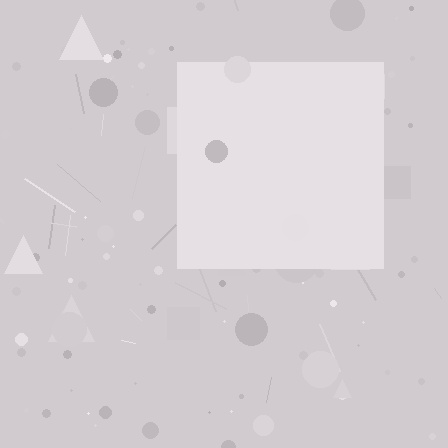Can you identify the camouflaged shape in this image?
The camouflaged shape is a square.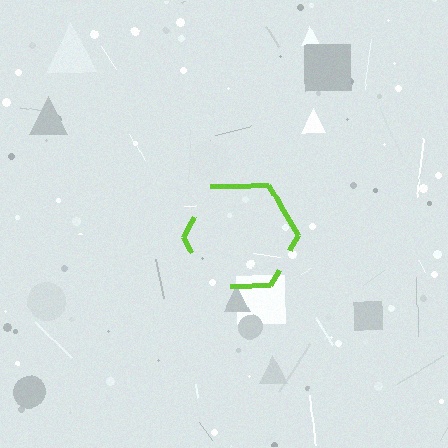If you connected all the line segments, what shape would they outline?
They would outline a hexagon.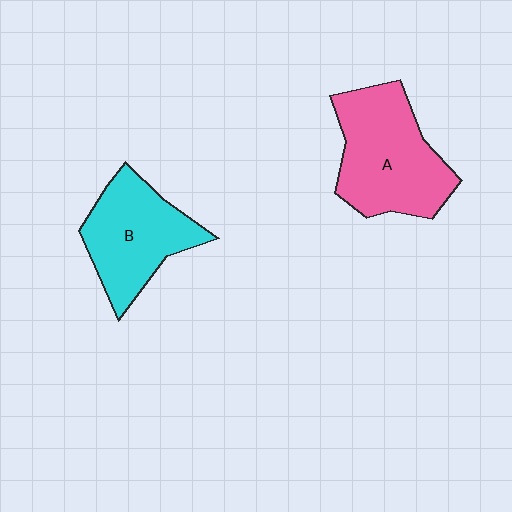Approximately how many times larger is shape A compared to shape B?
Approximately 1.2 times.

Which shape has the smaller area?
Shape B (cyan).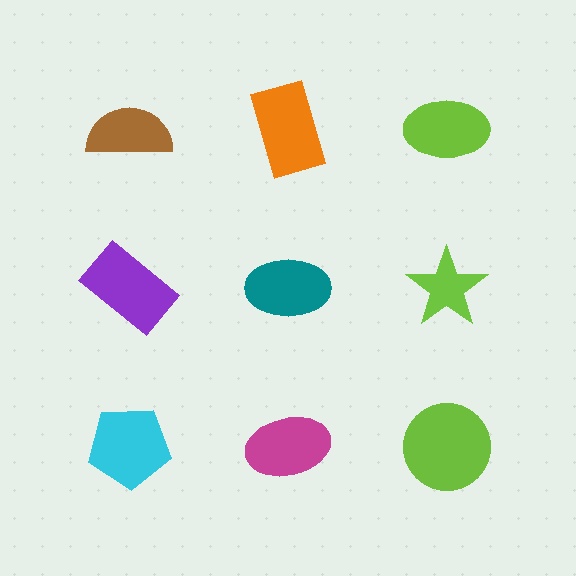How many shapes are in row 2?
3 shapes.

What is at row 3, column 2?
A magenta ellipse.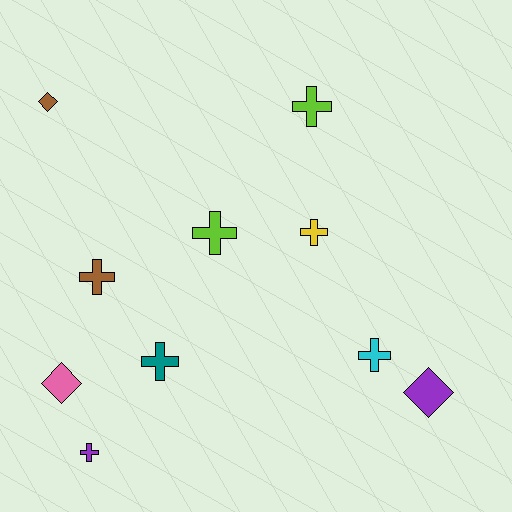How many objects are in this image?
There are 10 objects.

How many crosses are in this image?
There are 7 crosses.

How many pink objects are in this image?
There is 1 pink object.